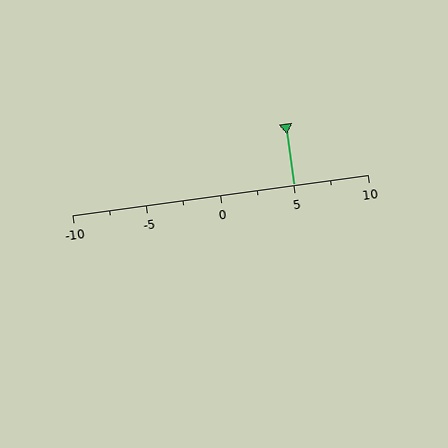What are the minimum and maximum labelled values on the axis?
The axis runs from -10 to 10.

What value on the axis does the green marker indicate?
The marker indicates approximately 5.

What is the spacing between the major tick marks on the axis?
The major ticks are spaced 5 apart.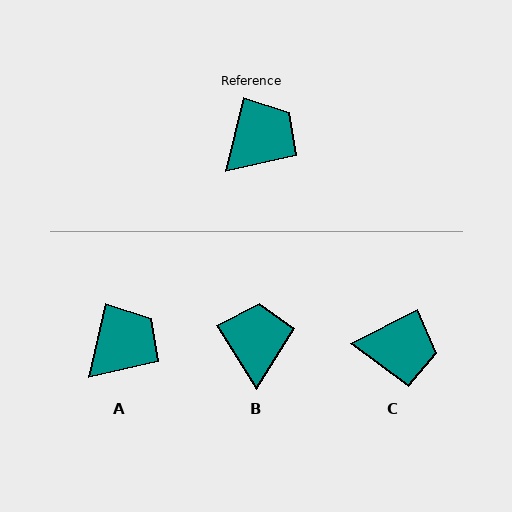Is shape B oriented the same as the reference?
No, it is off by about 45 degrees.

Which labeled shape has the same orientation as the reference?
A.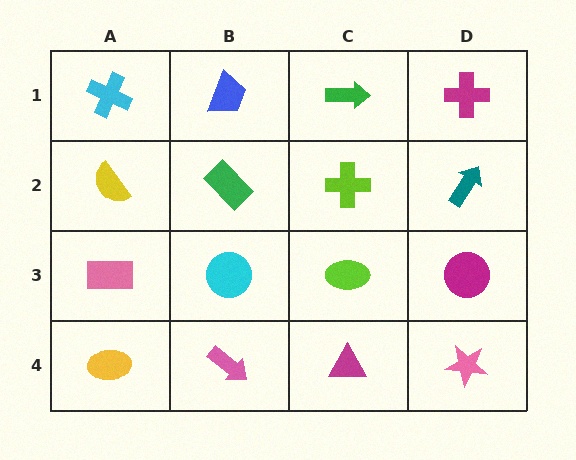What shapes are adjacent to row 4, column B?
A cyan circle (row 3, column B), a yellow ellipse (row 4, column A), a magenta triangle (row 4, column C).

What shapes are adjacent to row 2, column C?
A green arrow (row 1, column C), a lime ellipse (row 3, column C), a green rectangle (row 2, column B), a teal arrow (row 2, column D).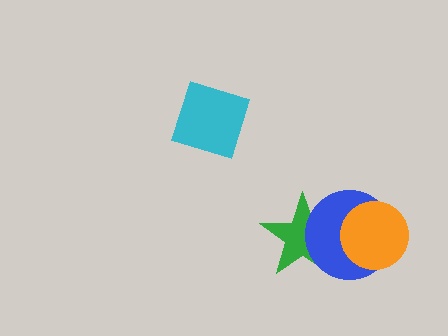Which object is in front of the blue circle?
The orange circle is in front of the blue circle.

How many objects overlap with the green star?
2 objects overlap with the green star.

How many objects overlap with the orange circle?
2 objects overlap with the orange circle.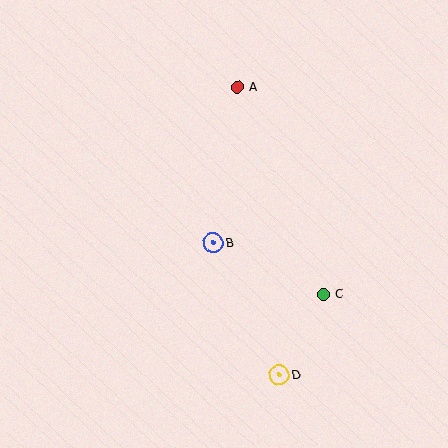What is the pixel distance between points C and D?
The distance between C and D is 92 pixels.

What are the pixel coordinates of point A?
Point A is at (237, 88).